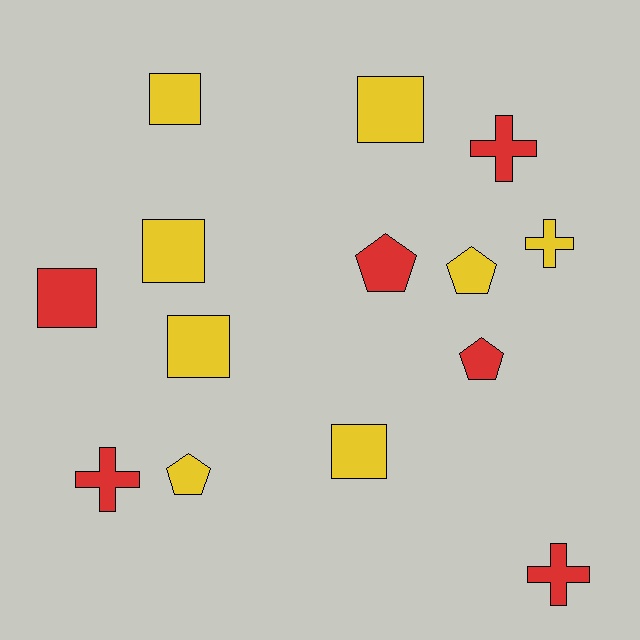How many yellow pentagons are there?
There are 2 yellow pentagons.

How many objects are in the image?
There are 14 objects.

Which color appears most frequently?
Yellow, with 8 objects.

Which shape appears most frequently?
Square, with 6 objects.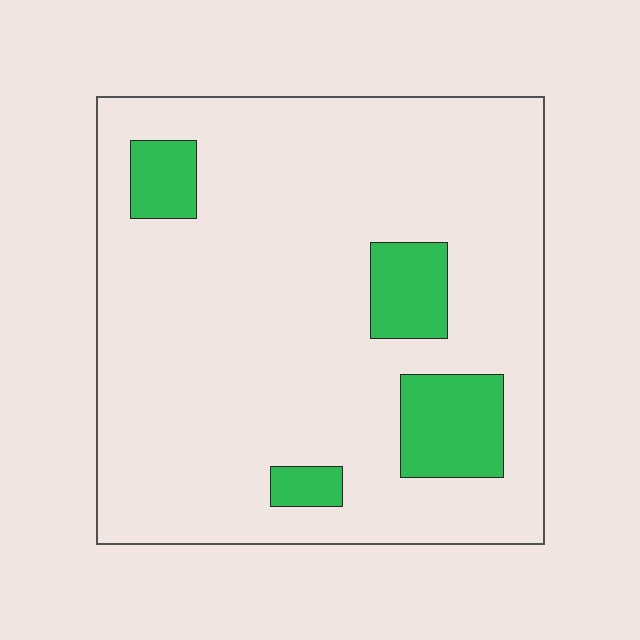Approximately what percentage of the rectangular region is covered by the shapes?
Approximately 15%.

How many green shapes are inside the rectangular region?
4.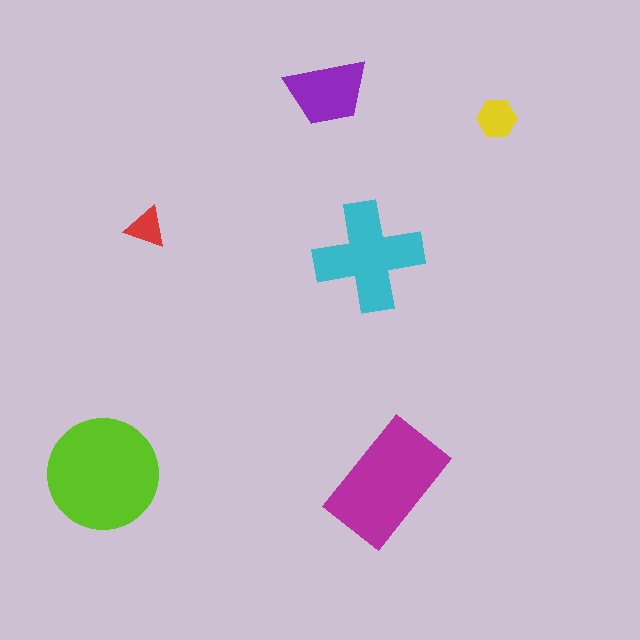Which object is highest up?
The purple trapezoid is topmost.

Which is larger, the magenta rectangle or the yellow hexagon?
The magenta rectangle.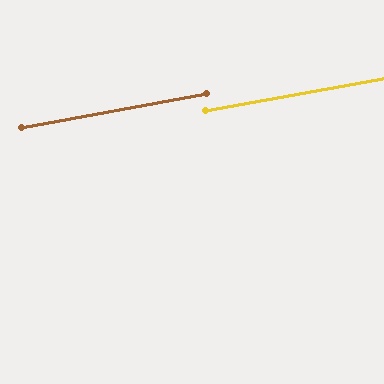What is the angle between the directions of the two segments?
Approximately 1 degree.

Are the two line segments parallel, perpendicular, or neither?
Parallel — their directions differ by only 0.6°.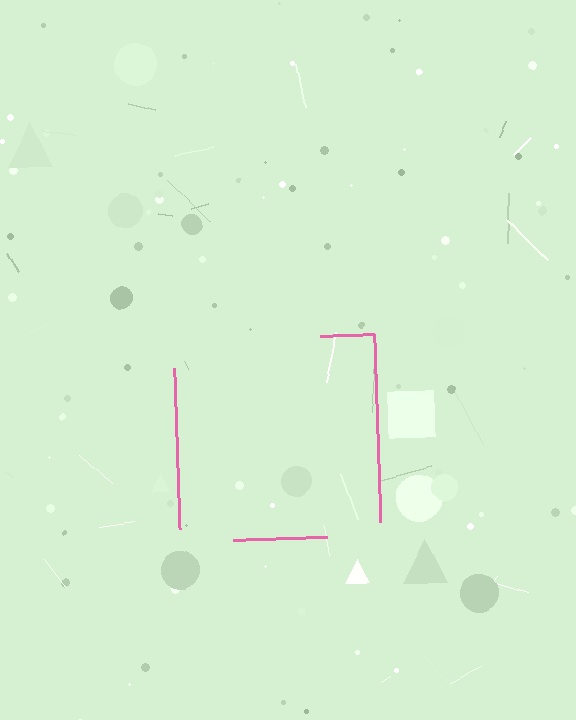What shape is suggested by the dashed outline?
The dashed outline suggests a square.